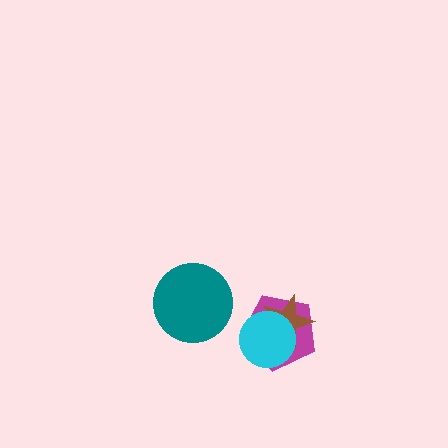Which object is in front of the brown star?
The cyan circle is in front of the brown star.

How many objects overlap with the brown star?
2 objects overlap with the brown star.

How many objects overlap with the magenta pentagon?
2 objects overlap with the magenta pentagon.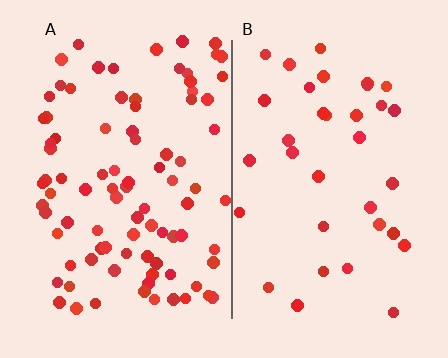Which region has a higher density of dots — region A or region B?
A (the left).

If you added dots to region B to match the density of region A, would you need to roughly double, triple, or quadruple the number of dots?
Approximately triple.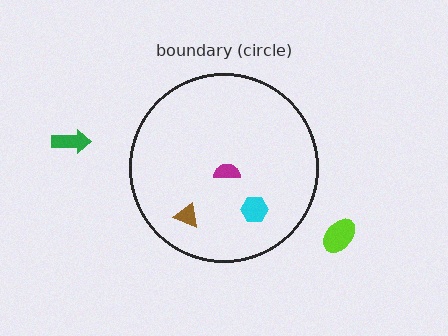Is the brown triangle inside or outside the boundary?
Inside.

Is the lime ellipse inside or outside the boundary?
Outside.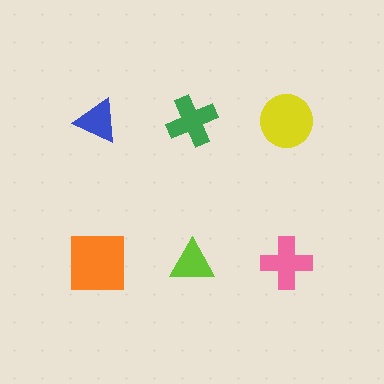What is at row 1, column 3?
A yellow circle.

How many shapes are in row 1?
3 shapes.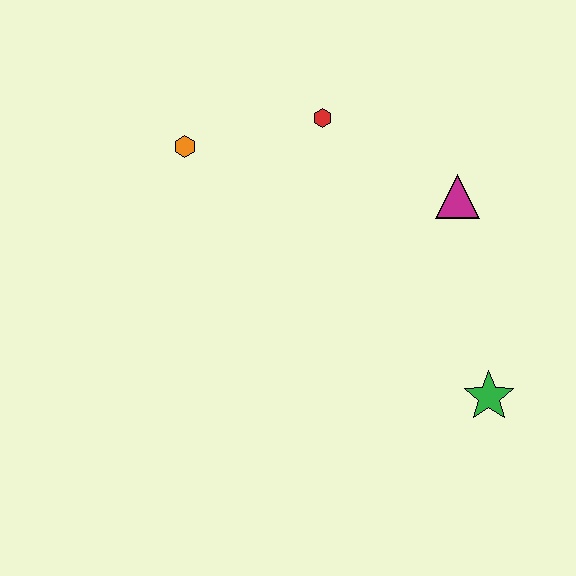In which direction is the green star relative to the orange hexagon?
The green star is to the right of the orange hexagon.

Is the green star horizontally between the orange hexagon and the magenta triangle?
No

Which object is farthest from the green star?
The orange hexagon is farthest from the green star.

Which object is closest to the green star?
The magenta triangle is closest to the green star.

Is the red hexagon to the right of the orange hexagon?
Yes